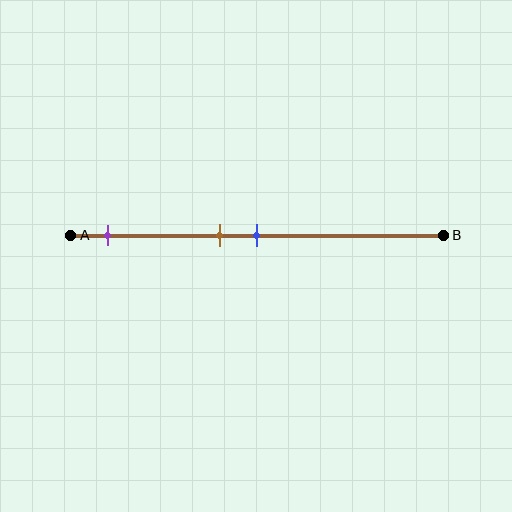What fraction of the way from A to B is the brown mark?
The brown mark is approximately 40% (0.4) of the way from A to B.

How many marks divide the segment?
There are 3 marks dividing the segment.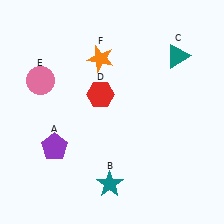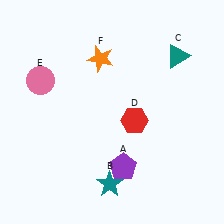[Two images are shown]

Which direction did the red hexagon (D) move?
The red hexagon (D) moved right.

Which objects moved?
The objects that moved are: the purple pentagon (A), the red hexagon (D).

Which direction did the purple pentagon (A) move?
The purple pentagon (A) moved right.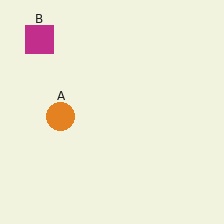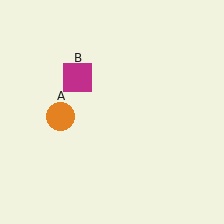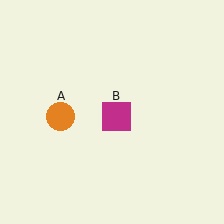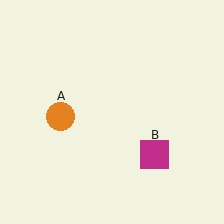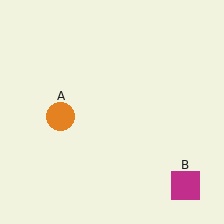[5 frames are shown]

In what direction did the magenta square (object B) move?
The magenta square (object B) moved down and to the right.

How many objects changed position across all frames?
1 object changed position: magenta square (object B).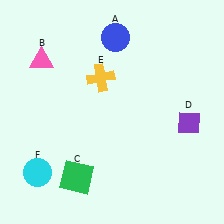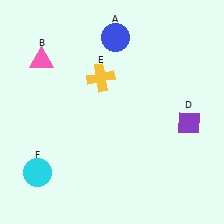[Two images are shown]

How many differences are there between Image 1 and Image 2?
There is 1 difference between the two images.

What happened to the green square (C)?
The green square (C) was removed in Image 2. It was in the bottom-left area of Image 1.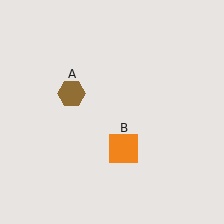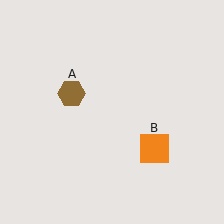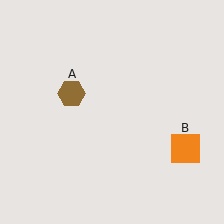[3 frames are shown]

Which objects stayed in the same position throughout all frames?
Brown hexagon (object A) remained stationary.